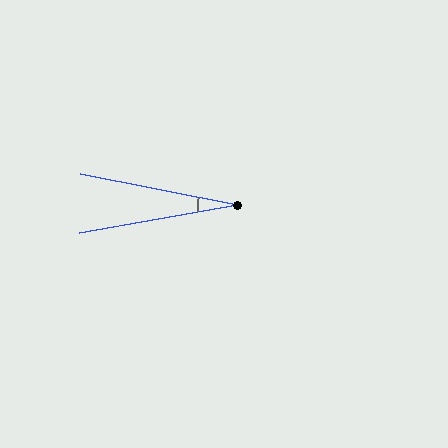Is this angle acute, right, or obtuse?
It is acute.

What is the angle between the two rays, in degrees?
Approximately 21 degrees.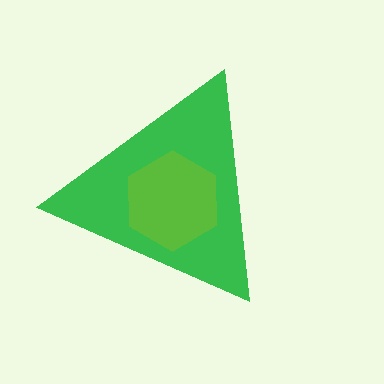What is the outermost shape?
The green triangle.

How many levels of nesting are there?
2.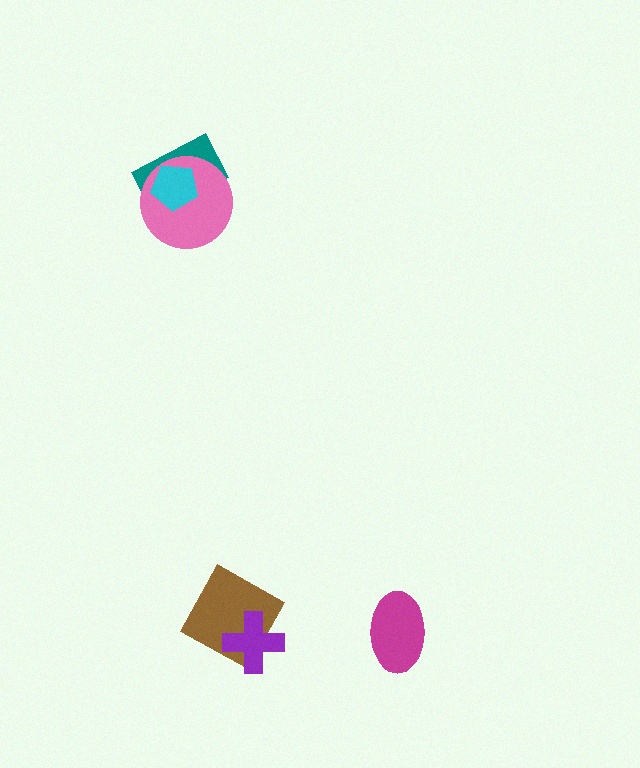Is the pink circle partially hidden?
Yes, it is partially covered by another shape.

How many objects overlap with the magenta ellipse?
0 objects overlap with the magenta ellipse.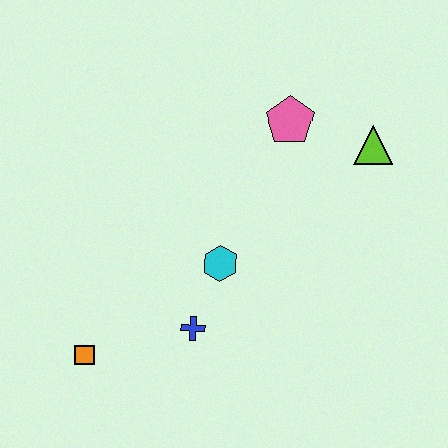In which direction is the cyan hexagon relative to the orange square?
The cyan hexagon is to the right of the orange square.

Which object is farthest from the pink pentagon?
The orange square is farthest from the pink pentagon.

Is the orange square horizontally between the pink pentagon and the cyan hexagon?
No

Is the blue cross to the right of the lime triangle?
No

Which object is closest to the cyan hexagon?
The blue cross is closest to the cyan hexagon.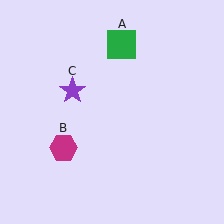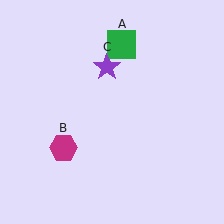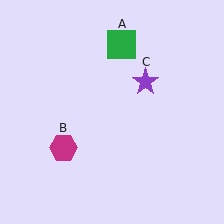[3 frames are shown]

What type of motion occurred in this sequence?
The purple star (object C) rotated clockwise around the center of the scene.